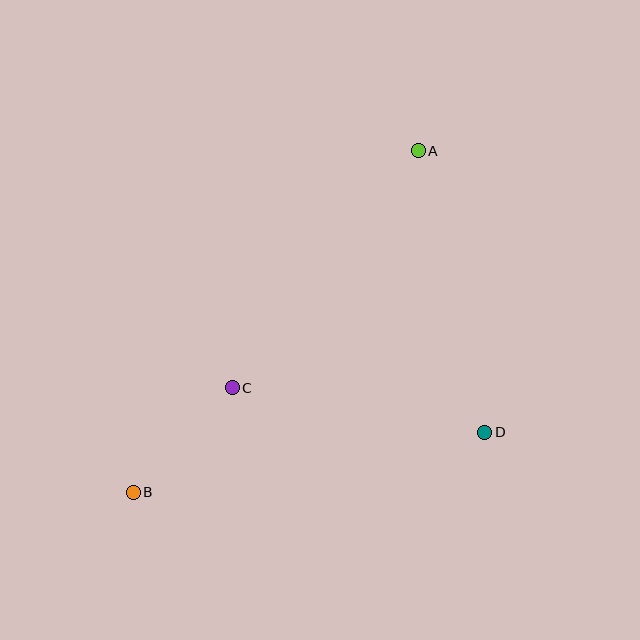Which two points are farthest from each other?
Points A and B are farthest from each other.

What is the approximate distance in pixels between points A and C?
The distance between A and C is approximately 301 pixels.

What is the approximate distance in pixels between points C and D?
The distance between C and D is approximately 256 pixels.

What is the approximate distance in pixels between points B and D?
The distance between B and D is approximately 356 pixels.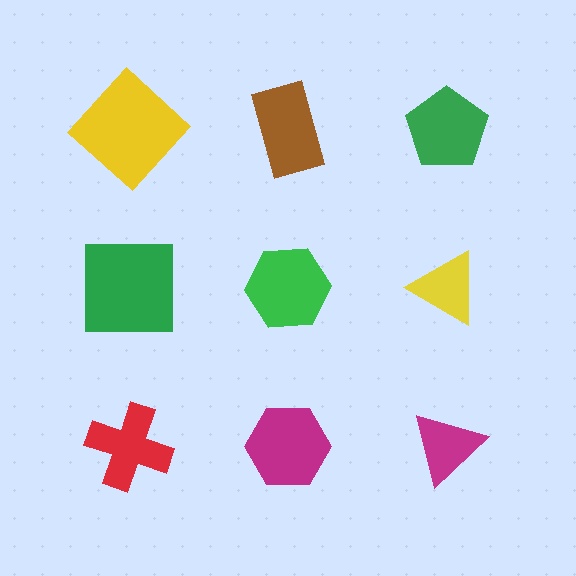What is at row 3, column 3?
A magenta triangle.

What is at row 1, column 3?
A green pentagon.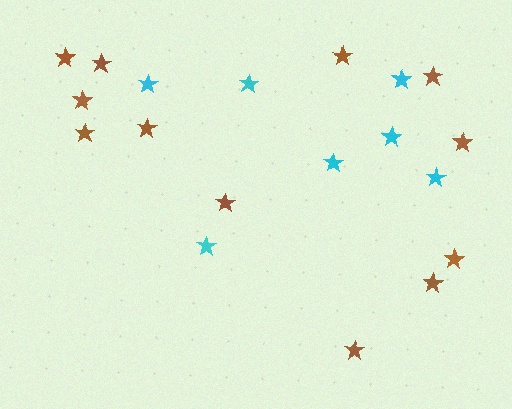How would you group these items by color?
There are 2 groups: one group of cyan stars (7) and one group of brown stars (12).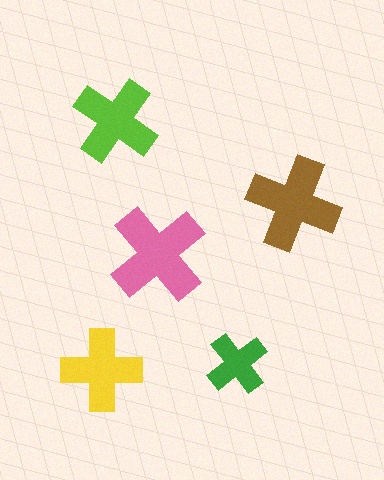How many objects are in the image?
There are 5 objects in the image.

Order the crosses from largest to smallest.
the pink one, the brown one, the lime one, the yellow one, the green one.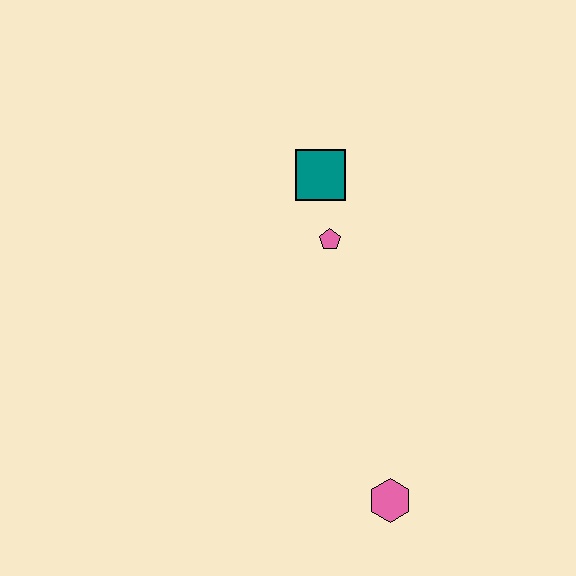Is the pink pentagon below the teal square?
Yes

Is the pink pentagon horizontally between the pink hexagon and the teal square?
Yes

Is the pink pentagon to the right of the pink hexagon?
No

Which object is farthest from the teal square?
The pink hexagon is farthest from the teal square.